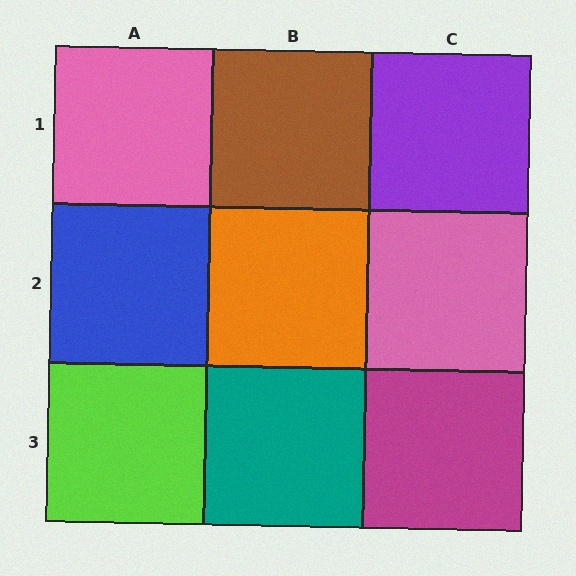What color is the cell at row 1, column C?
Purple.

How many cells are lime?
1 cell is lime.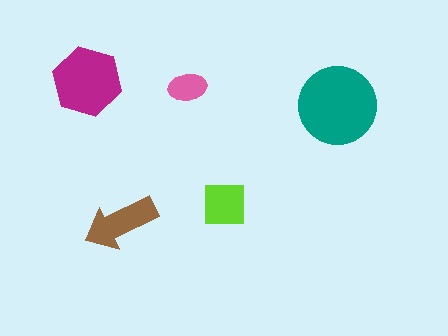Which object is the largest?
The teal circle.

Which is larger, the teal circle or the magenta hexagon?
The teal circle.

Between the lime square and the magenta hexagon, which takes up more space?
The magenta hexagon.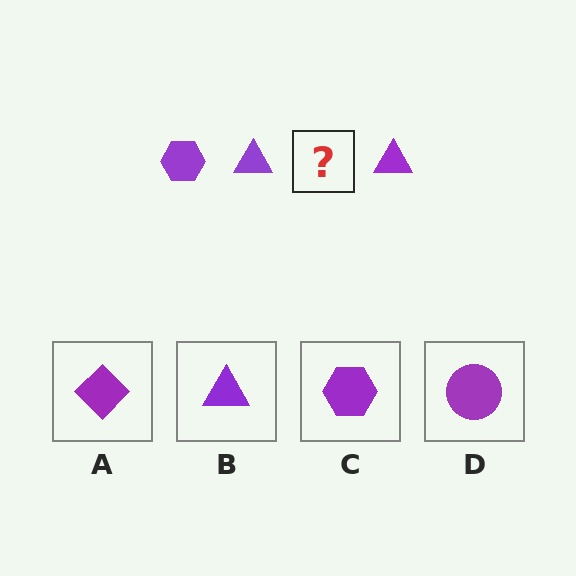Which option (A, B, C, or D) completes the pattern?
C.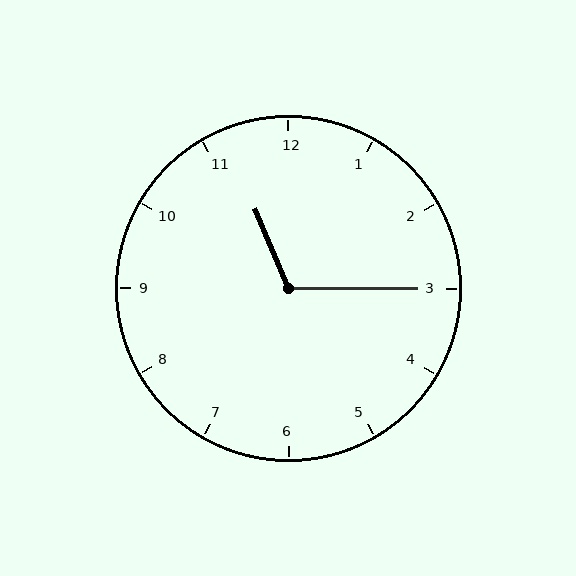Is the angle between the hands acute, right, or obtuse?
It is obtuse.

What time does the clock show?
11:15.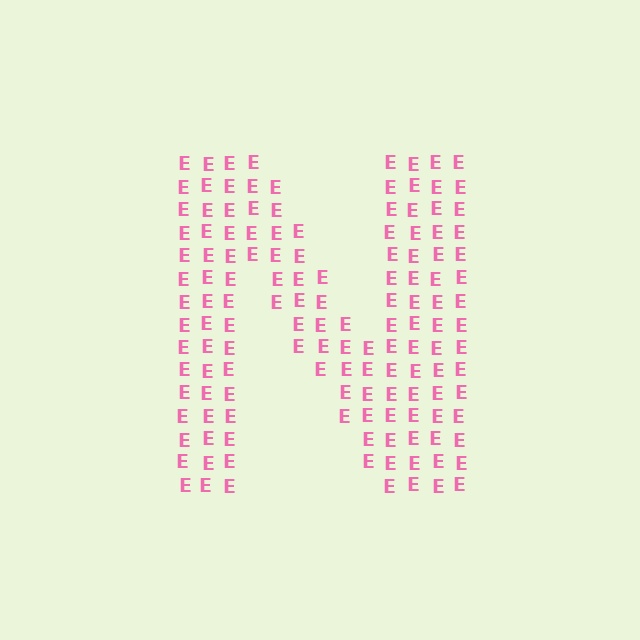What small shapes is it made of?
It is made of small letter E's.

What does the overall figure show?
The overall figure shows the letter N.